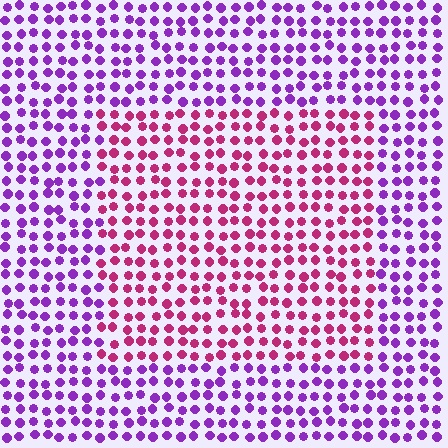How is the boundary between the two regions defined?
The boundary is defined purely by a slight shift in hue (about 47 degrees). Spacing, size, and orientation are identical on both sides.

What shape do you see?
I see a rectangle.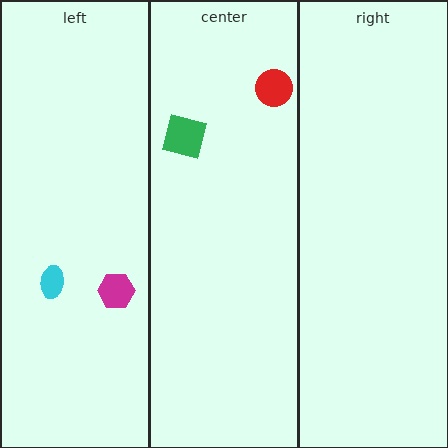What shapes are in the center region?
The red circle, the green square.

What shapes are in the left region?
The magenta hexagon, the cyan ellipse.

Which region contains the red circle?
The center region.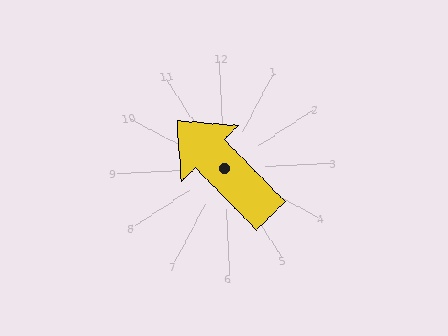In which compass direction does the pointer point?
Northwest.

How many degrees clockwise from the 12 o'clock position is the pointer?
Approximately 318 degrees.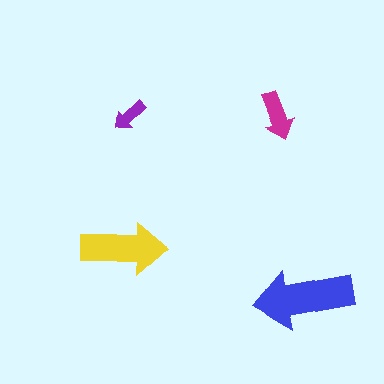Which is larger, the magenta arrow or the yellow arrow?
The yellow one.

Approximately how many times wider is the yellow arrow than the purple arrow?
About 2.5 times wider.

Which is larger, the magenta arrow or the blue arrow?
The blue one.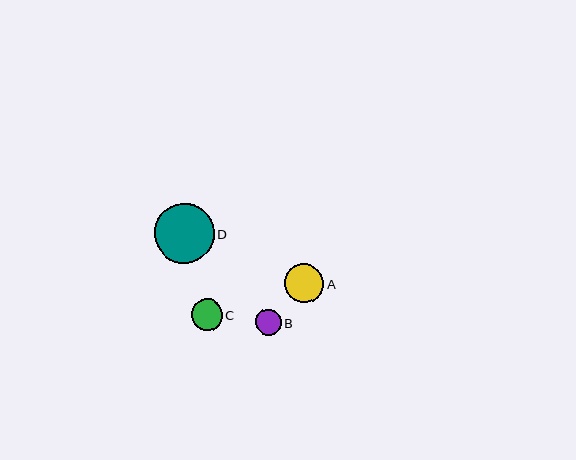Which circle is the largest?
Circle D is the largest with a size of approximately 60 pixels.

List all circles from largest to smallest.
From largest to smallest: D, A, C, B.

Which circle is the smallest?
Circle B is the smallest with a size of approximately 26 pixels.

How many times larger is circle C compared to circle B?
Circle C is approximately 1.2 times the size of circle B.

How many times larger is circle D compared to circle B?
Circle D is approximately 2.3 times the size of circle B.